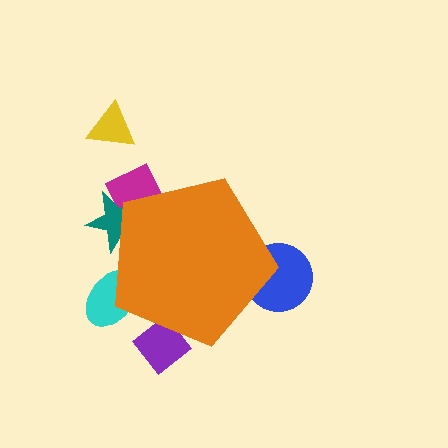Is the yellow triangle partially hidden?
No, the yellow triangle is fully visible.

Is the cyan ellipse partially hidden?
Yes, the cyan ellipse is partially hidden behind the orange pentagon.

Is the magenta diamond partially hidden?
Yes, the magenta diamond is partially hidden behind the orange pentagon.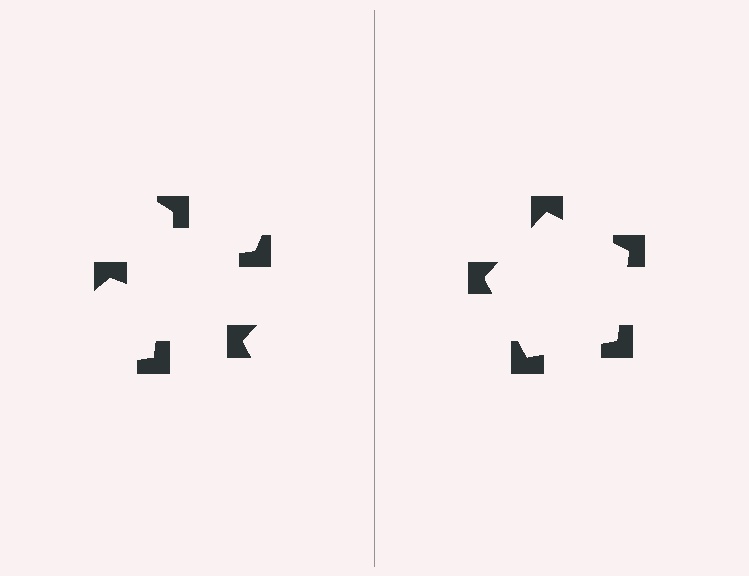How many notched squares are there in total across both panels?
10 — 5 on each side.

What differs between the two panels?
The notched squares are positioned identically on both sides; only the wedge orientations differ. On the right they align to a pentagon; on the left they are misaligned.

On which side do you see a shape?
An illusory pentagon appears on the right side. On the left side the wedge cuts are rotated, so no coherent shape forms.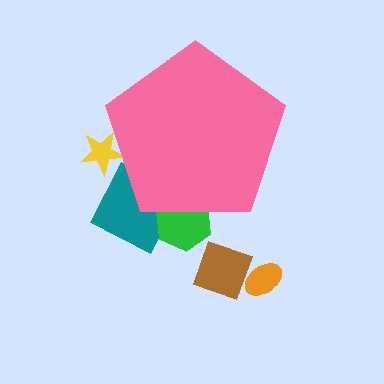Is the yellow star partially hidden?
Yes, the yellow star is partially hidden behind the pink pentagon.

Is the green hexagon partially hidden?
Yes, the green hexagon is partially hidden behind the pink pentagon.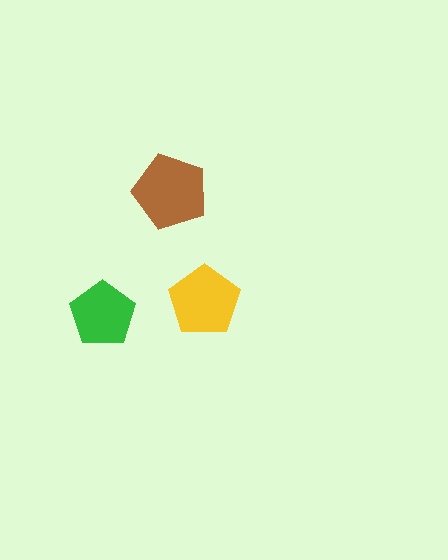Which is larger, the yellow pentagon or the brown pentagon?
The brown one.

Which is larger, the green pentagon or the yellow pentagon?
The yellow one.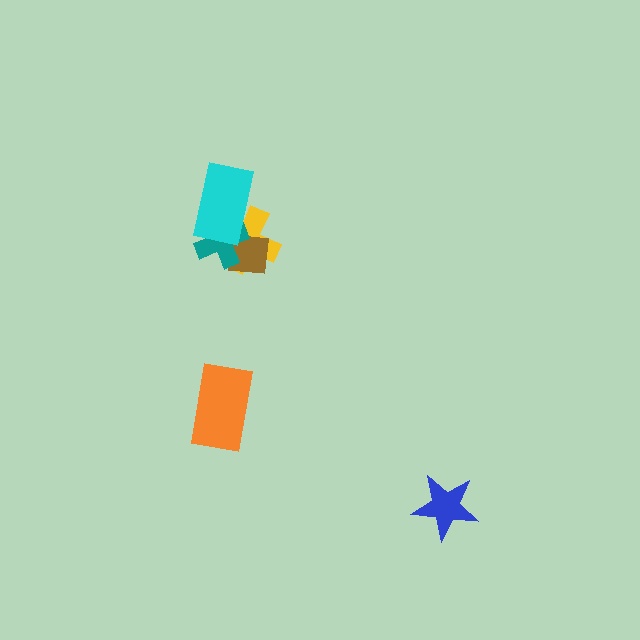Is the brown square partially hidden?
Yes, it is partially covered by another shape.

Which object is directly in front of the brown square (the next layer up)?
The teal cross is directly in front of the brown square.